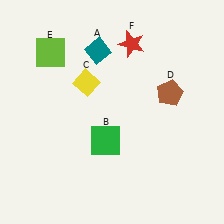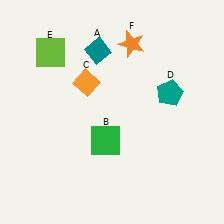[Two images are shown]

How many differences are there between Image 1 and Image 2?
There are 3 differences between the two images.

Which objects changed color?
C changed from yellow to orange. D changed from brown to teal. F changed from red to orange.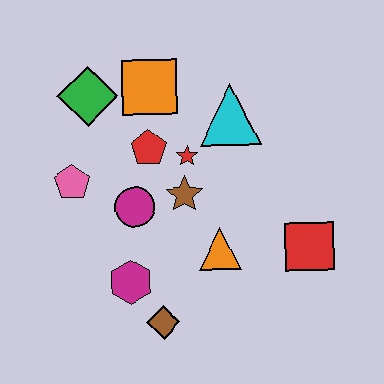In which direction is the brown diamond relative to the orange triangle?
The brown diamond is below the orange triangle.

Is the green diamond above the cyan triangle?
Yes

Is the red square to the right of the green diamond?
Yes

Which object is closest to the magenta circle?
The brown star is closest to the magenta circle.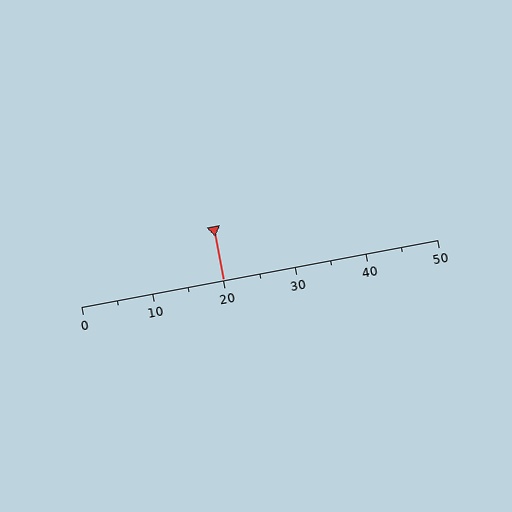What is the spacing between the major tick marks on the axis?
The major ticks are spaced 10 apart.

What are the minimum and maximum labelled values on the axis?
The axis runs from 0 to 50.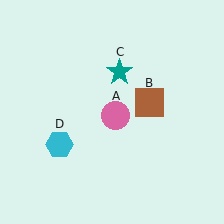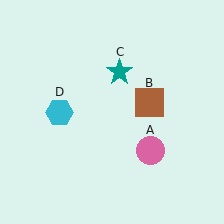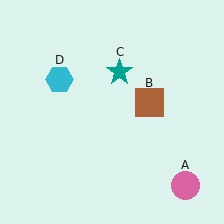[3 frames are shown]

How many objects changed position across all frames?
2 objects changed position: pink circle (object A), cyan hexagon (object D).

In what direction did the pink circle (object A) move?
The pink circle (object A) moved down and to the right.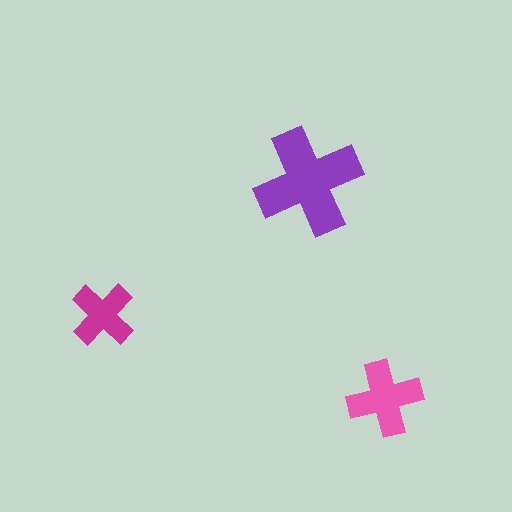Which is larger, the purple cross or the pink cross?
The purple one.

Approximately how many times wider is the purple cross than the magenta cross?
About 1.5 times wider.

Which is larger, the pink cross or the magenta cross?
The pink one.